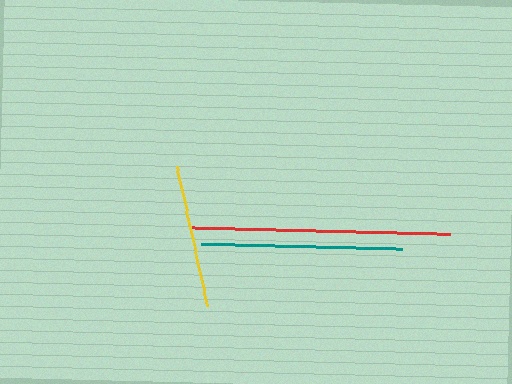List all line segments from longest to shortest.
From longest to shortest: red, teal, yellow.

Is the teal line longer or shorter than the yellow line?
The teal line is longer than the yellow line.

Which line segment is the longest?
The red line is the longest at approximately 259 pixels.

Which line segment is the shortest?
The yellow line is the shortest at approximately 144 pixels.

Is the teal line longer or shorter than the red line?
The red line is longer than the teal line.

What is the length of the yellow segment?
The yellow segment is approximately 144 pixels long.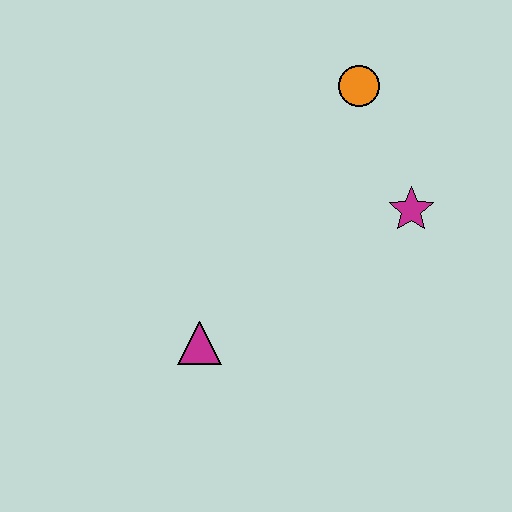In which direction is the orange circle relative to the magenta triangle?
The orange circle is above the magenta triangle.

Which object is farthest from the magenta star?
The magenta triangle is farthest from the magenta star.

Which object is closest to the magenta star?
The orange circle is closest to the magenta star.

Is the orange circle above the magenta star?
Yes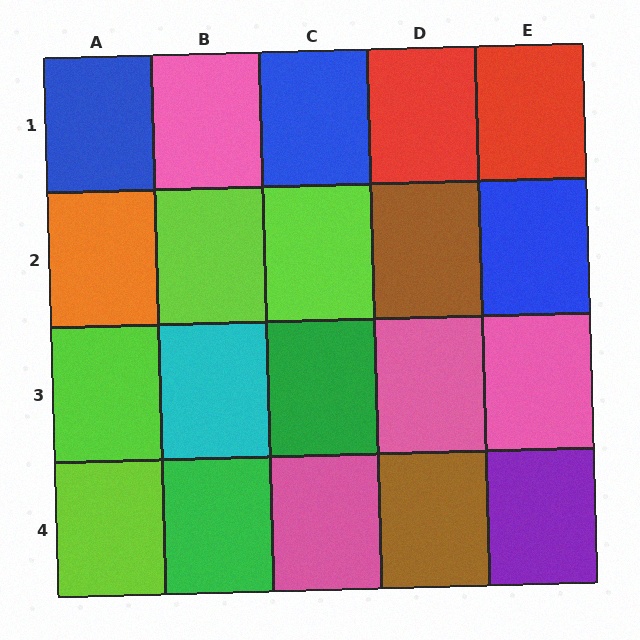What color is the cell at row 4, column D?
Brown.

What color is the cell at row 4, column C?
Pink.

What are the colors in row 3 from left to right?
Lime, cyan, green, pink, pink.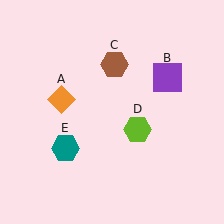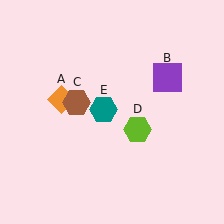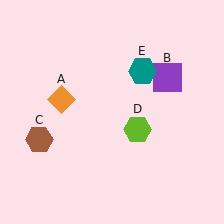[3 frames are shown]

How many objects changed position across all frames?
2 objects changed position: brown hexagon (object C), teal hexagon (object E).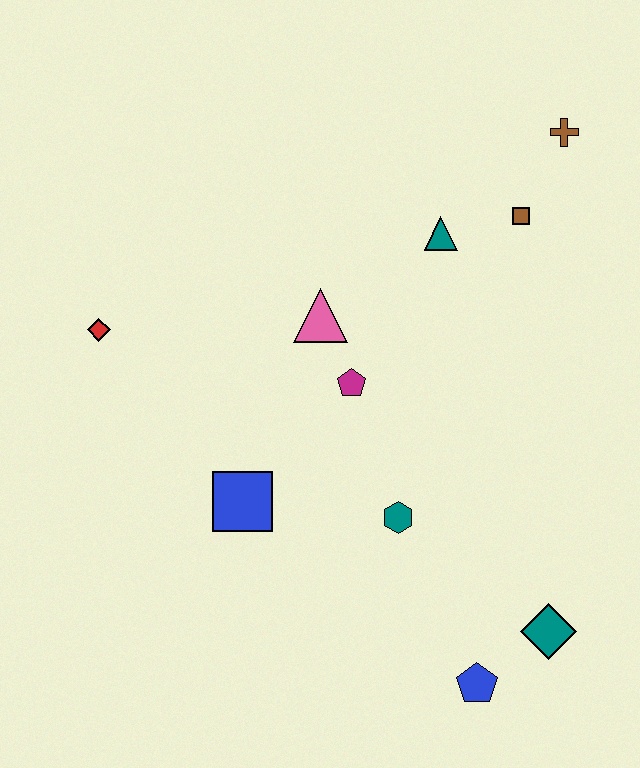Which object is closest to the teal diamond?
The blue pentagon is closest to the teal diamond.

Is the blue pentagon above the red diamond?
No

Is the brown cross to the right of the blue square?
Yes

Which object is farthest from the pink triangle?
The blue pentagon is farthest from the pink triangle.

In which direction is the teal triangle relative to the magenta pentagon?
The teal triangle is above the magenta pentagon.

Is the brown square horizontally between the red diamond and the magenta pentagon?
No